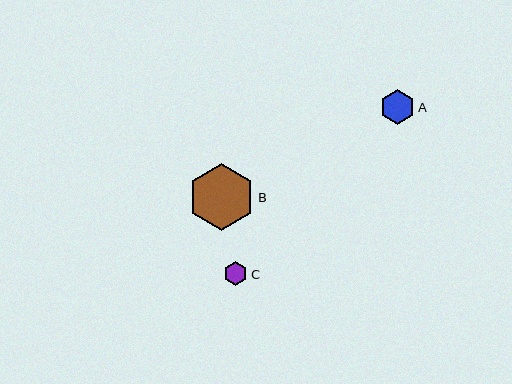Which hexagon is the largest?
Hexagon B is the largest with a size of approximately 67 pixels.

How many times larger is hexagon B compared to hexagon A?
Hexagon B is approximately 1.9 times the size of hexagon A.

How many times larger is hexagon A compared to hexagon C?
Hexagon A is approximately 1.5 times the size of hexagon C.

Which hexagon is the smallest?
Hexagon C is the smallest with a size of approximately 24 pixels.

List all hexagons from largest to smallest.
From largest to smallest: B, A, C.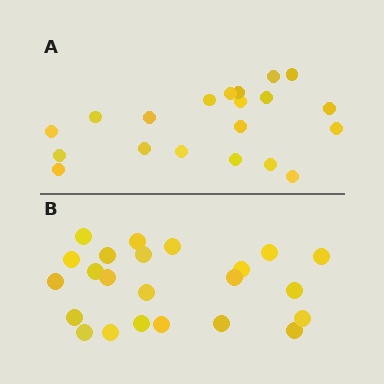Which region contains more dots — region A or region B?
Region B (the bottom region) has more dots.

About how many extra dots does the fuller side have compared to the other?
Region B has just a few more — roughly 2 or 3 more dots than region A.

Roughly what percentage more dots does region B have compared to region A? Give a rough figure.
About 15% more.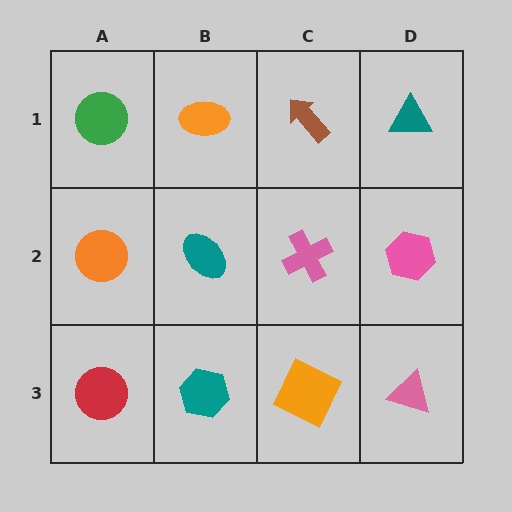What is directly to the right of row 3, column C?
A pink triangle.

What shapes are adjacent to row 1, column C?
A pink cross (row 2, column C), an orange ellipse (row 1, column B), a teal triangle (row 1, column D).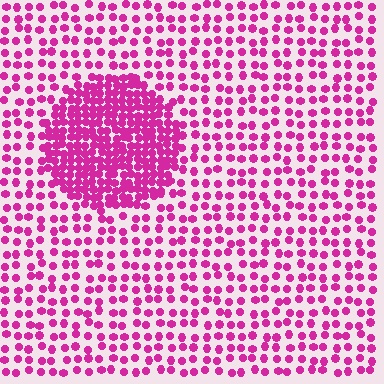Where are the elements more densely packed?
The elements are more densely packed inside the circle boundary.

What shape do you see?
I see a circle.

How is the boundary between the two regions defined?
The boundary is defined by a change in element density (approximately 2.5x ratio). All elements are the same color, size, and shape.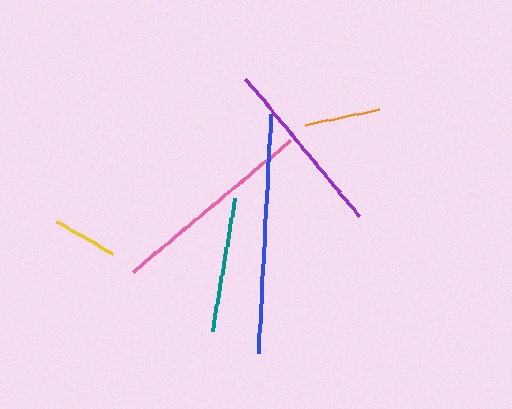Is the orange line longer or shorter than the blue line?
The blue line is longer than the orange line.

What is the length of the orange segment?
The orange segment is approximately 76 pixels long.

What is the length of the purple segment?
The purple segment is approximately 178 pixels long.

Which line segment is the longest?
The blue line is the longest at approximately 239 pixels.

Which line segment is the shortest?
The yellow line is the shortest at approximately 64 pixels.